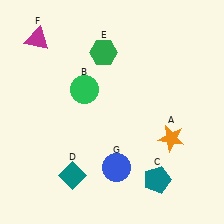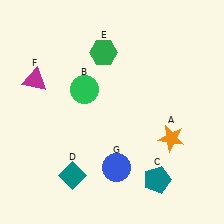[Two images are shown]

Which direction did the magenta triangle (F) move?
The magenta triangle (F) moved down.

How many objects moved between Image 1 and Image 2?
1 object moved between the two images.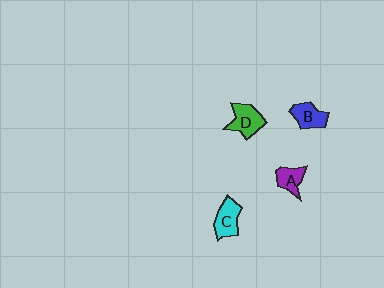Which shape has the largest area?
Shape D (green).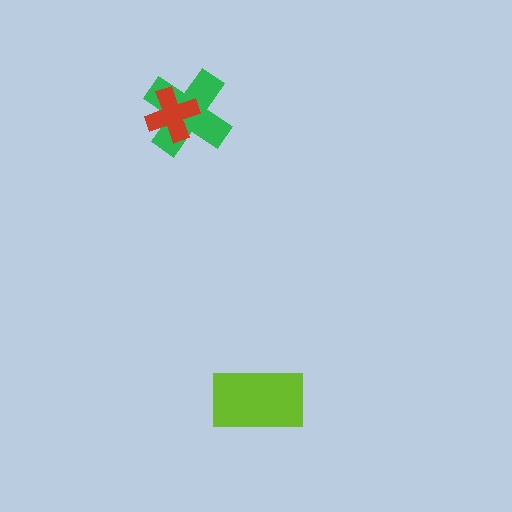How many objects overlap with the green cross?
1 object overlaps with the green cross.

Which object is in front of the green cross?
The red cross is in front of the green cross.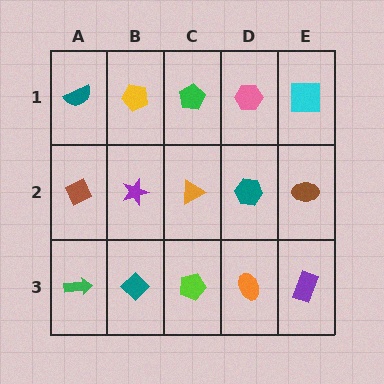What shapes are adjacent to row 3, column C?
An orange triangle (row 2, column C), a teal diamond (row 3, column B), an orange ellipse (row 3, column D).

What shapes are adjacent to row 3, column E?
A brown ellipse (row 2, column E), an orange ellipse (row 3, column D).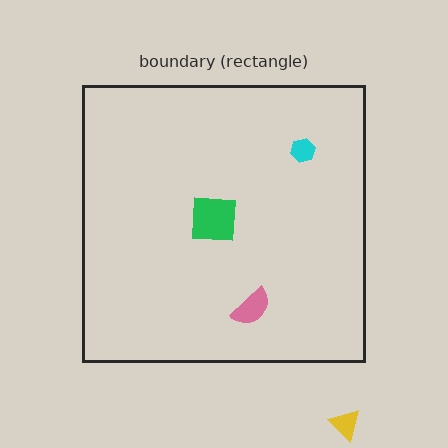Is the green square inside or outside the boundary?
Inside.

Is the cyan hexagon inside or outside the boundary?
Inside.